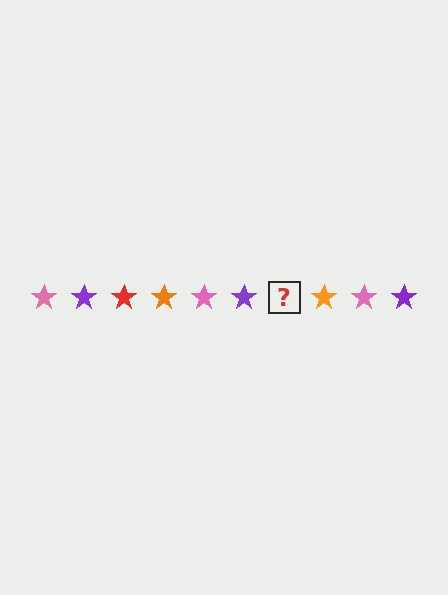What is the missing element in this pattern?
The missing element is a red star.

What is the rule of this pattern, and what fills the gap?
The rule is that the pattern cycles through pink, purple, red, orange stars. The gap should be filled with a red star.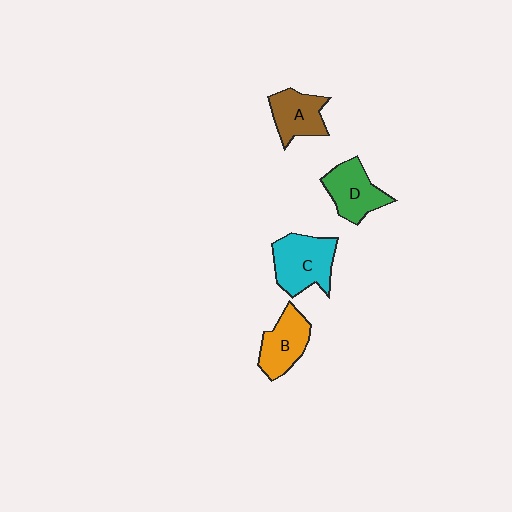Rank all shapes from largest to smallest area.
From largest to smallest: C (cyan), D (green), B (orange), A (brown).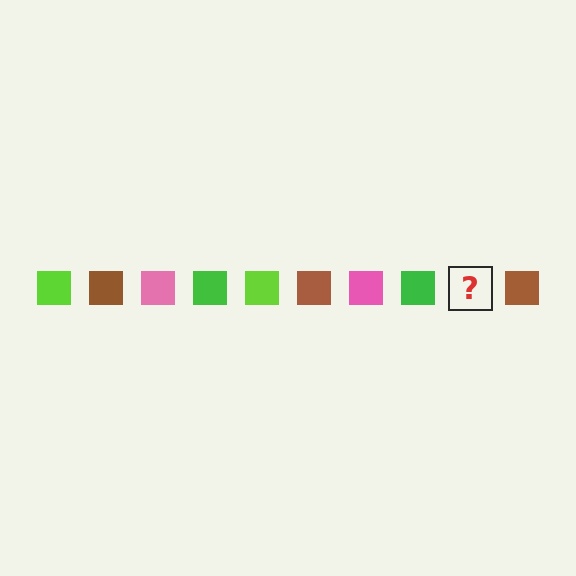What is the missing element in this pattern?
The missing element is a lime square.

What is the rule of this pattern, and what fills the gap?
The rule is that the pattern cycles through lime, brown, pink, green squares. The gap should be filled with a lime square.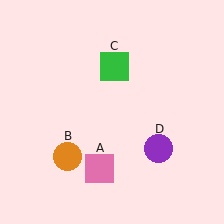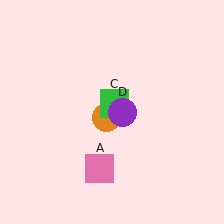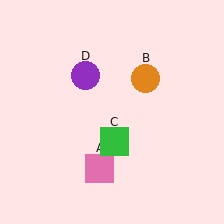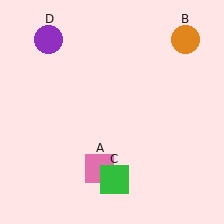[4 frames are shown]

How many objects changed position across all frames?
3 objects changed position: orange circle (object B), green square (object C), purple circle (object D).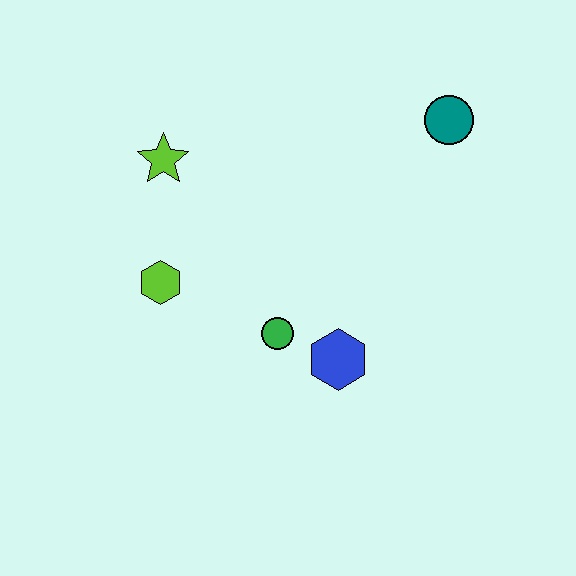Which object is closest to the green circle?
The blue hexagon is closest to the green circle.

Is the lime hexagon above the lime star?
No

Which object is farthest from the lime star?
The teal circle is farthest from the lime star.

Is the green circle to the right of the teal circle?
No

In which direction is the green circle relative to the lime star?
The green circle is below the lime star.